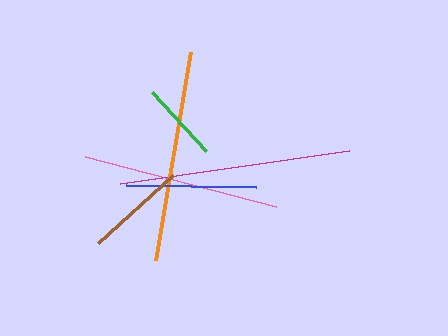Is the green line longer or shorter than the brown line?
The brown line is longer than the green line.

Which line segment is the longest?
The magenta line is the longest at approximately 232 pixels.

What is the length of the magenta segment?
The magenta segment is approximately 232 pixels long.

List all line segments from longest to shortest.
From longest to shortest: magenta, orange, pink, blue, brown, green.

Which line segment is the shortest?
The green line is the shortest at approximately 80 pixels.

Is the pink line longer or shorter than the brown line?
The pink line is longer than the brown line.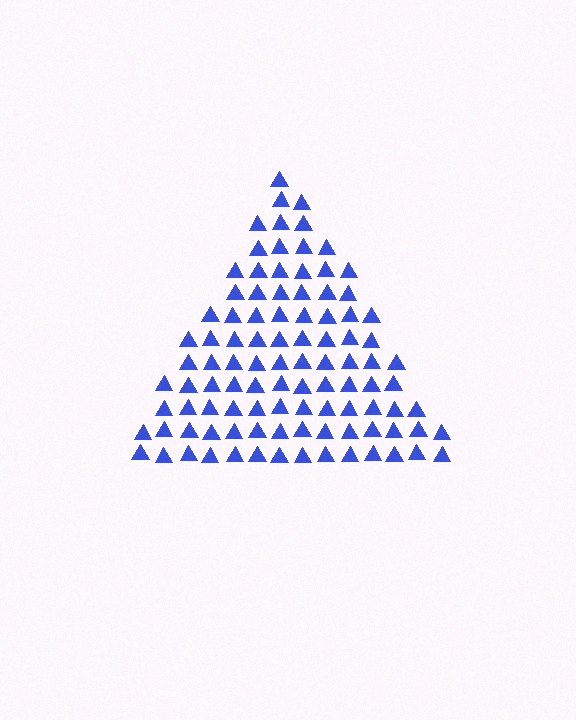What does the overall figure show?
The overall figure shows a triangle.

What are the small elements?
The small elements are triangles.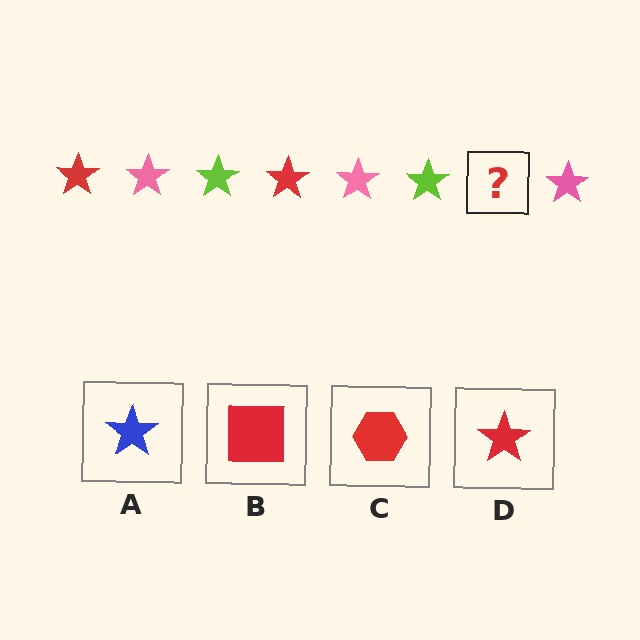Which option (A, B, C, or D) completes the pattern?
D.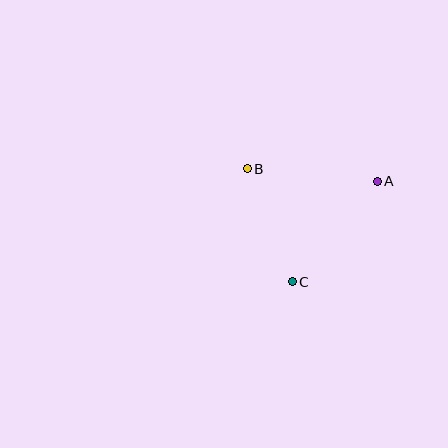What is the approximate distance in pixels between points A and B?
The distance between A and B is approximately 130 pixels.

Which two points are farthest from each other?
Points A and C are farthest from each other.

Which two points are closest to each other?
Points B and C are closest to each other.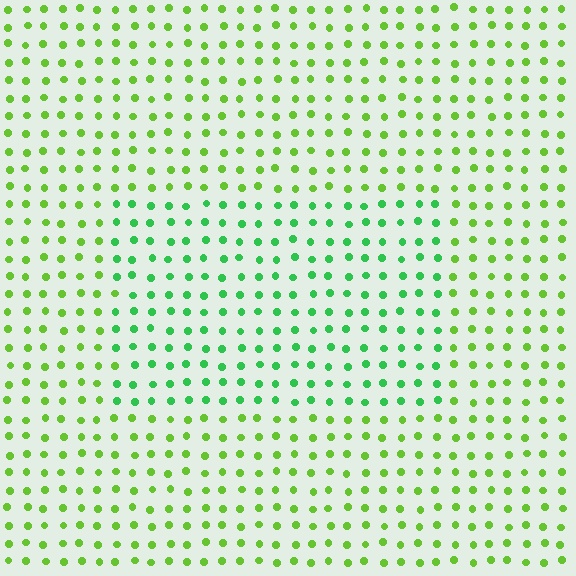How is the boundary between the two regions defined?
The boundary is defined purely by a slight shift in hue (about 34 degrees). Spacing, size, and orientation are identical on both sides.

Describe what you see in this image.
The image is filled with small lime elements in a uniform arrangement. A rectangle-shaped region is visible where the elements are tinted to a slightly different hue, forming a subtle color boundary.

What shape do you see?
I see a rectangle.